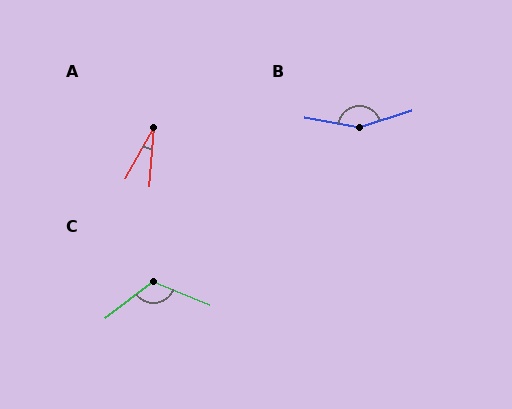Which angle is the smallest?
A, at approximately 25 degrees.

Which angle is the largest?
B, at approximately 152 degrees.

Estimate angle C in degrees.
Approximately 121 degrees.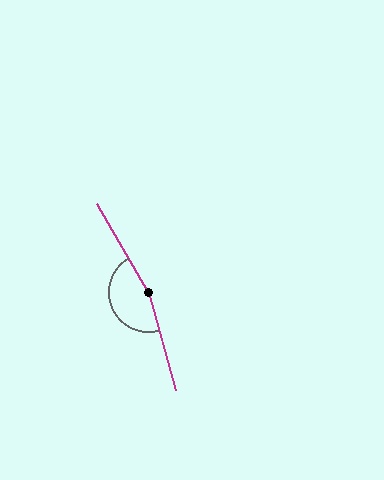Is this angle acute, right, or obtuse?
It is obtuse.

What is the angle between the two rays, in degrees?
Approximately 165 degrees.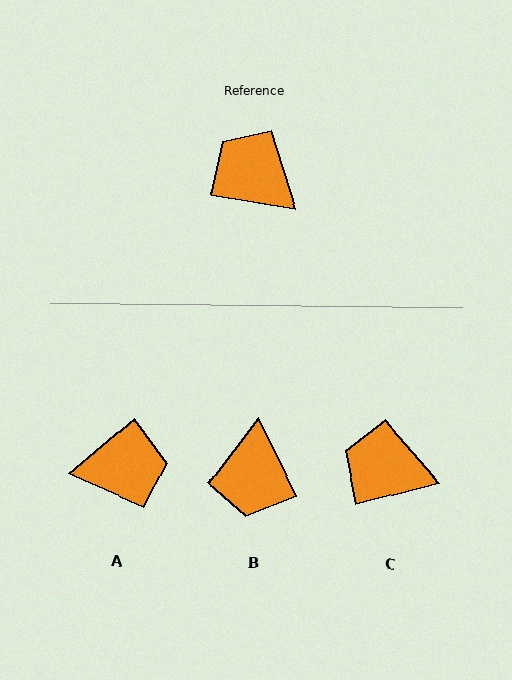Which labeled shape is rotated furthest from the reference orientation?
A, about 130 degrees away.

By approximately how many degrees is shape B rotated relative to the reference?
Approximately 125 degrees counter-clockwise.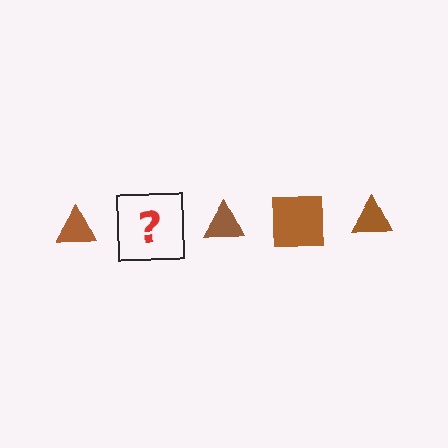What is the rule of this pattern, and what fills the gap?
The rule is that the pattern cycles through triangle, square shapes in brown. The gap should be filled with a brown square.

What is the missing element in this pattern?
The missing element is a brown square.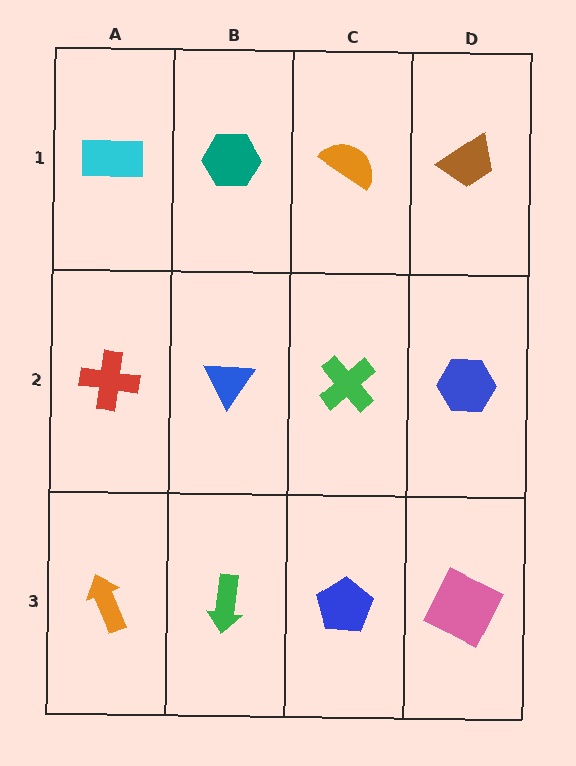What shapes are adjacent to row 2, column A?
A cyan rectangle (row 1, column A), an orange arrow (row 3, column A), a blue triangle (row 2, column B).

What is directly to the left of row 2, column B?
A red cross.